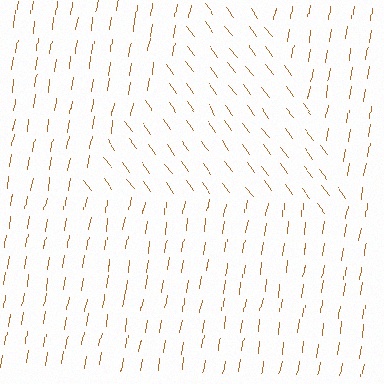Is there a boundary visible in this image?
Yes, there is a texture boundary formed by a change in line orientation.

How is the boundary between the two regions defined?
The boundary is defined purely by a change in line orientation (approximately 45 degrees difference). All lines are the same color and thickness.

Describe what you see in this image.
The image is filled with small brown line segments. A triangle region in the image has lines oriented differently from the surrounding lines, creating a visible texture boundary.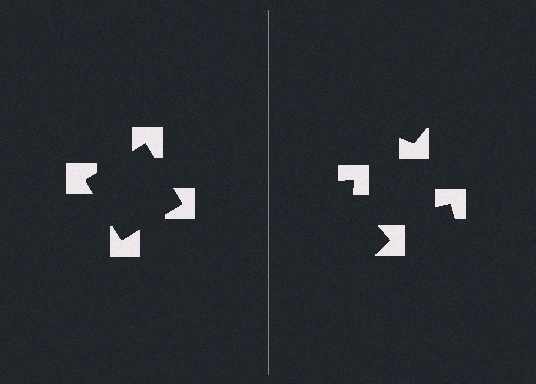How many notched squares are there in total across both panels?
8 — 4 on each side.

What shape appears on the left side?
An illusory square.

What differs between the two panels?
The notched squares are positioned identically on both sides; only the wedge orientations differ. On the left they align to a square; on the right they are misaligned.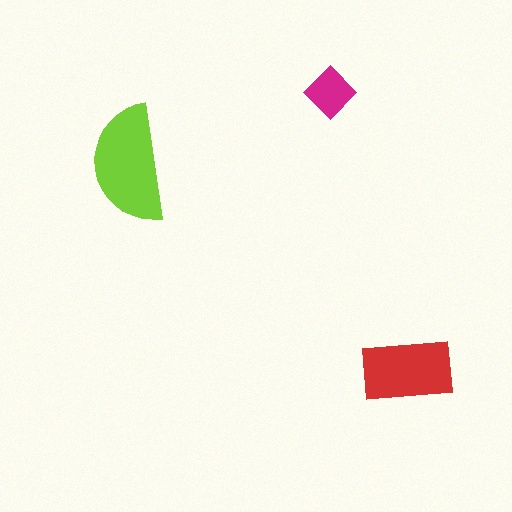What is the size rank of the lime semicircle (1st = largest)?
1st.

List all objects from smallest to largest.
The magenta diamond, the red rectangle, the lime semicircle.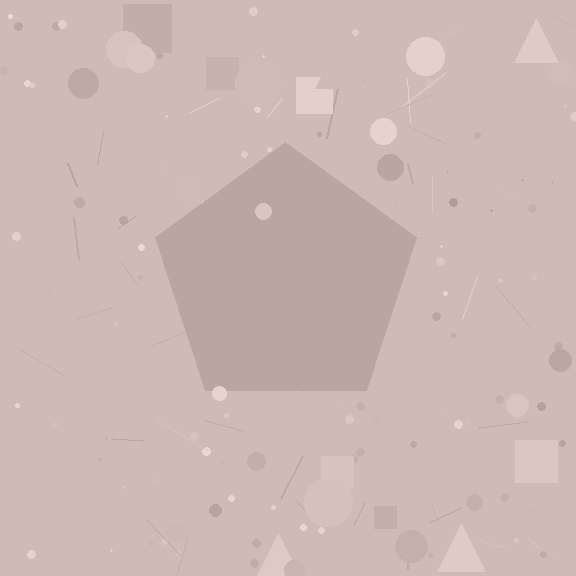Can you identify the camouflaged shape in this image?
The camouflaged shape is a pentagon.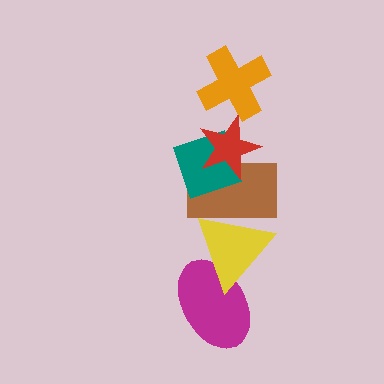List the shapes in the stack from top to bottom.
From top to bottom: the orange cross, the red star, the teal diamond, the brown rectangle, the yellow triangle, the magenta ellipse.